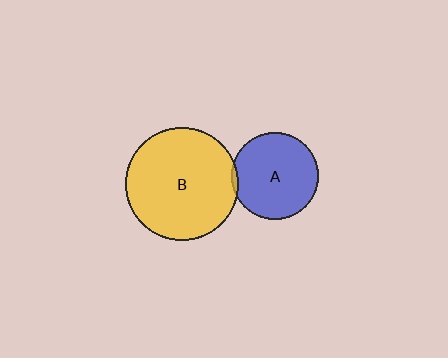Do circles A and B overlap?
Yes.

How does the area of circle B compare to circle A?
Approximately 1.7 times.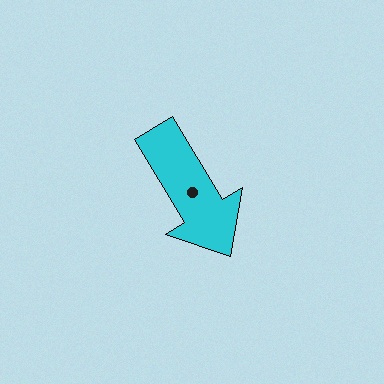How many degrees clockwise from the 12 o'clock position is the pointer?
Approximately 149 degrees.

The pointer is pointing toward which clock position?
Roughly 5 o'clock.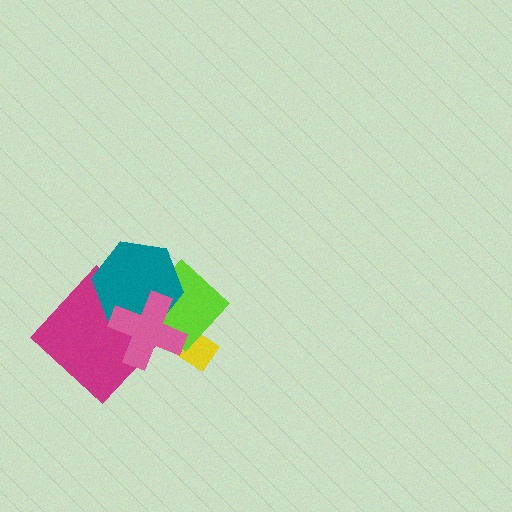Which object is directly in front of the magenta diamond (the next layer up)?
The teal hexagon is directly in front of the magenta diamond.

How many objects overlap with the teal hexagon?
3 objects overlap with the teal hexagon.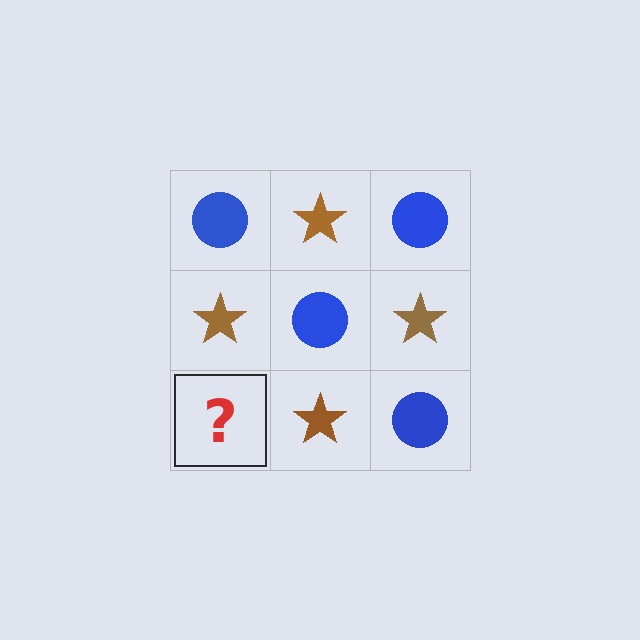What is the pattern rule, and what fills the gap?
The rule is that it alternates blue circle and brown star in a checkerboard pattern. The gap should be filled with a blue circle.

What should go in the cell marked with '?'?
The missing cell should contain a blue circle.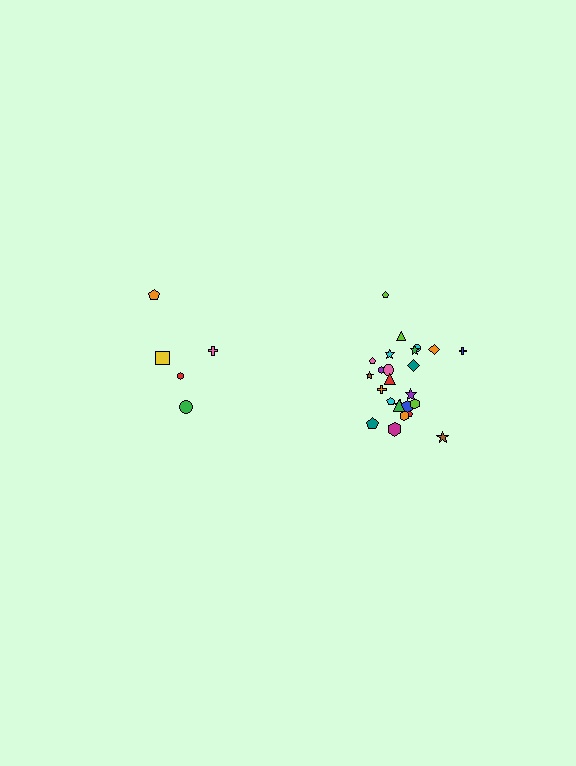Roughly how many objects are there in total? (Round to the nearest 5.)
Roughly 30 objects in total.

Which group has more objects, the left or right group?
The right group.